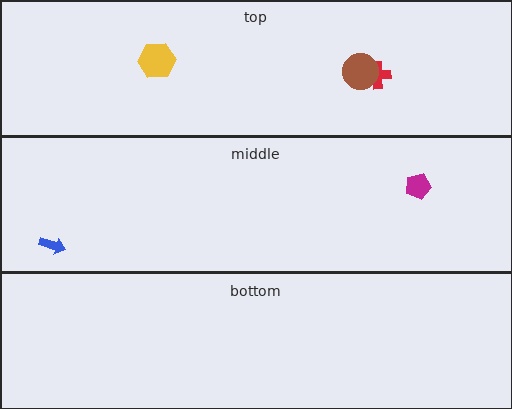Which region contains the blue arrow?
The middle region.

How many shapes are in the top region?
3.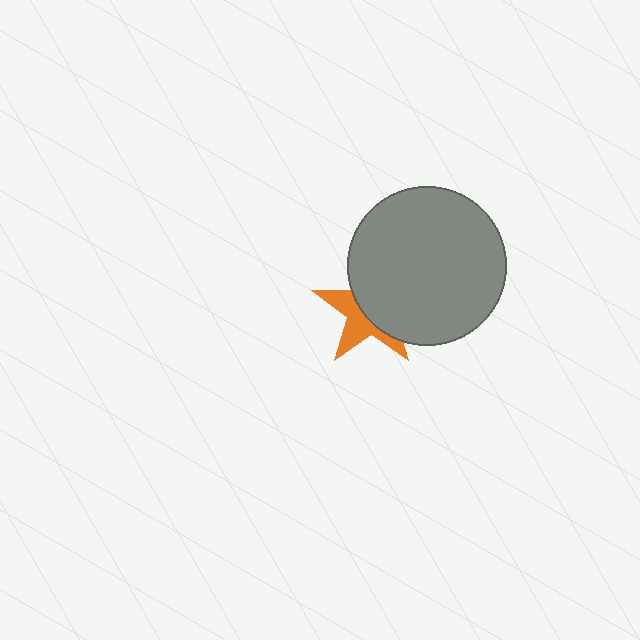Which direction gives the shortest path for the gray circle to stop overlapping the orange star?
Moving toward the upper-right gives the shortest separation.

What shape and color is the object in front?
The object in front is a gray circle.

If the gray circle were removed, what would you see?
You would see the complete orange star.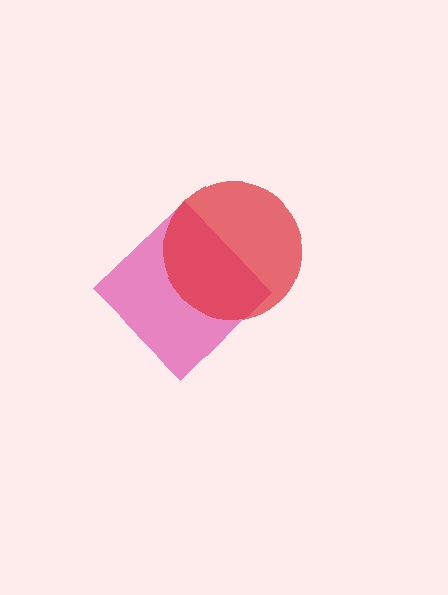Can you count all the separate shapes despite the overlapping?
Yes, there are 2 separate shapes.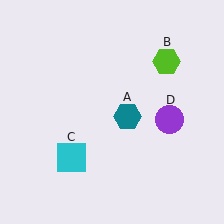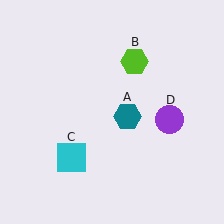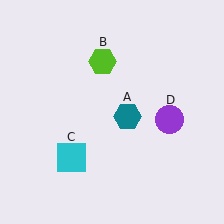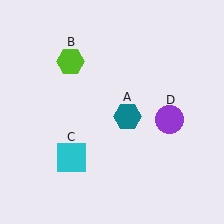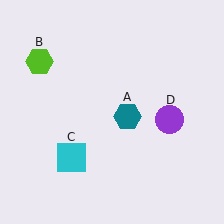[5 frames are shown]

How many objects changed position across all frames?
1 object changed position: lime hexagon (object B).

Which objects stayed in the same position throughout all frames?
Teal hexagon (object A) and cyan square (object C) and purple circle (object D) remained stationary.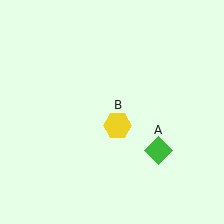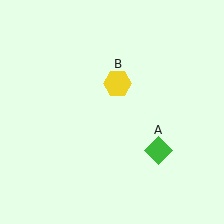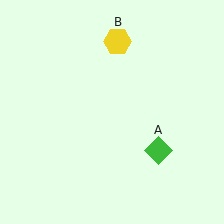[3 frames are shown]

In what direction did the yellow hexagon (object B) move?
The yellow hexagon (object B) moved up.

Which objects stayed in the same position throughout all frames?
Green diamond (object A) remained stationary.